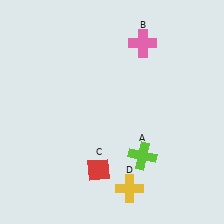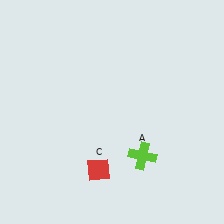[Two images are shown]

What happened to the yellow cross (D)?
The yellow cross (D) was removed in Image 2. It was in the bottom-right area of Image 1.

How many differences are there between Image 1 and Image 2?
There are 2 differences between the two images.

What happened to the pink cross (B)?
The pink cross (B) was removed in Image 2. It was in the top-right area of Image 1.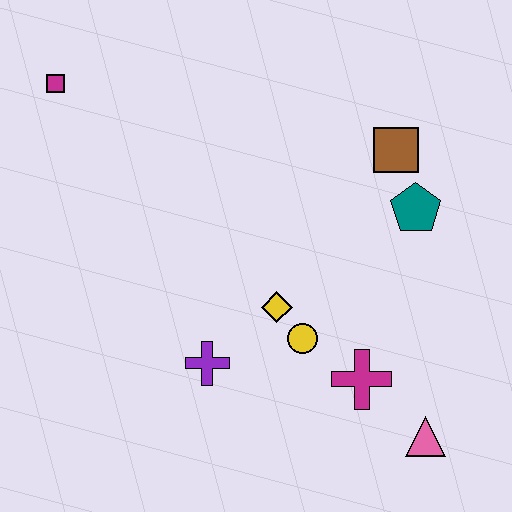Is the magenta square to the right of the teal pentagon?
No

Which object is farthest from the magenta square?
The pink triangle is farthest from the magenta square.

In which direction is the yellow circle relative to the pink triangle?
The yellow circle is to the left of the pink triangle.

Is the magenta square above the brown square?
Yes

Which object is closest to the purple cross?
The yellow diamond is closest to the purple cross.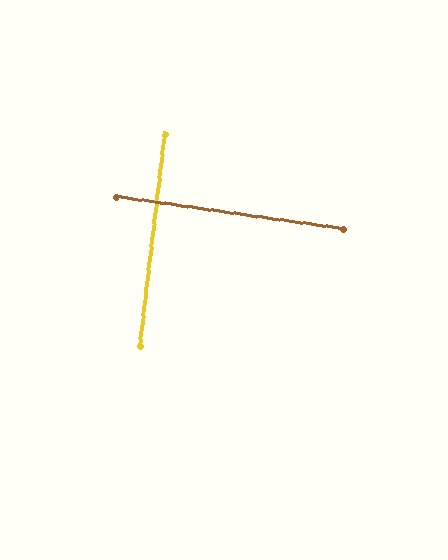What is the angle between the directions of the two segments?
Approximately 89 degrees.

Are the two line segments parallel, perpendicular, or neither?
Perpendicular — they meet at approximately 89°.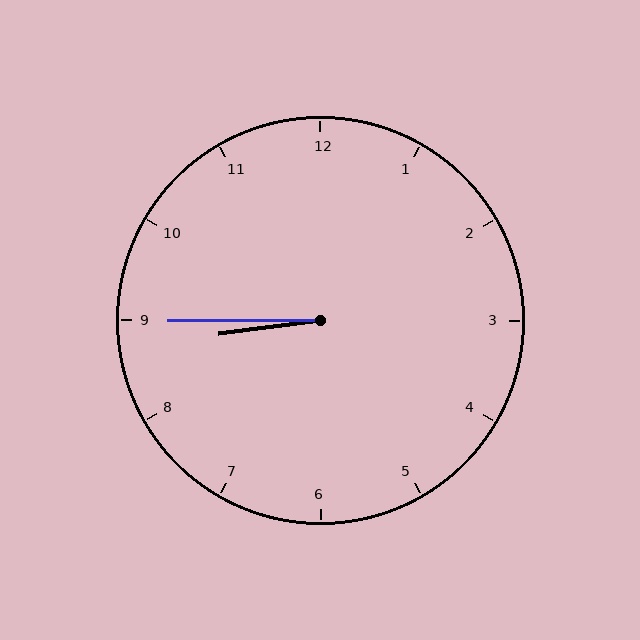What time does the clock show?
8:45.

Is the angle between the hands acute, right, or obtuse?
It is acute.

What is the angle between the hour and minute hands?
Approximately 8 degrees.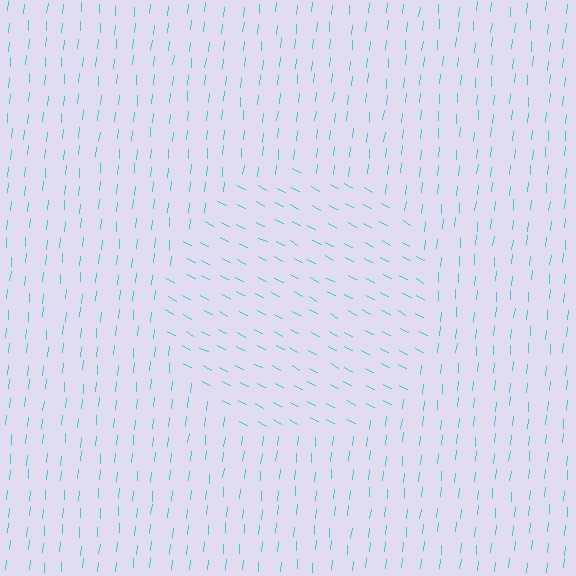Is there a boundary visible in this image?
Yes, there is a texture boundary formed by a change in line orientation.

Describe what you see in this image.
The image is filled with small cyan line segments. A circle region in the image has lines oriented differently from the surrounding lines, creating a visible texture boundary.